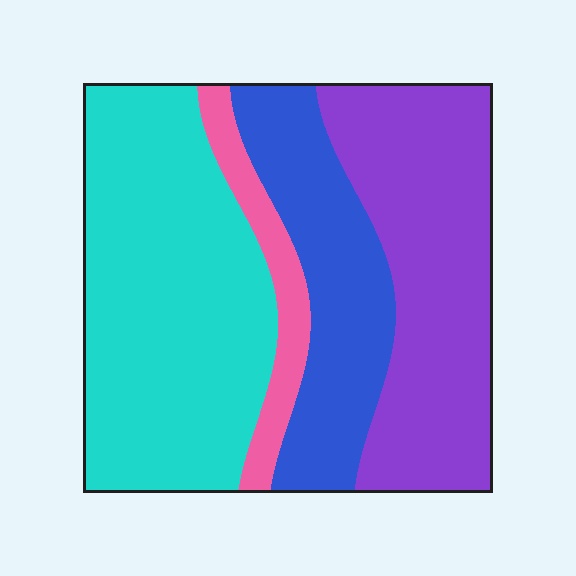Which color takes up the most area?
Cyan, at roughly 40%.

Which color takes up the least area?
Pink, at roughly 10%.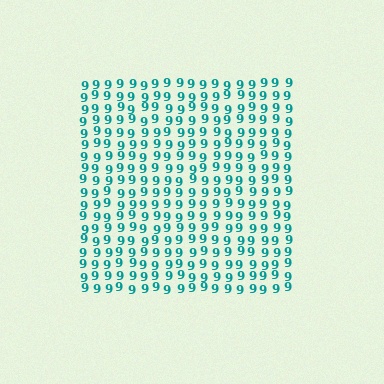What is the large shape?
The large shape is a square.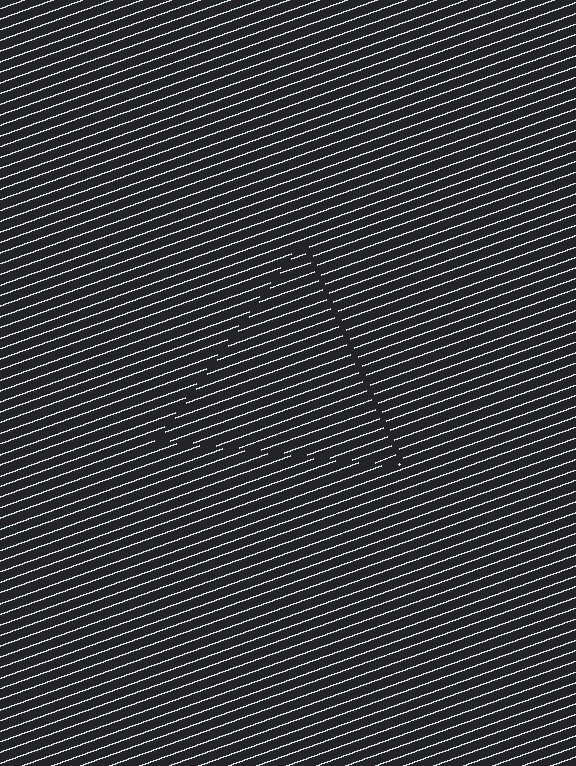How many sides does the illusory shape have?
3 sides — the line-ends trace a triangle.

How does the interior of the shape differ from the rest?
The interior of the shape contains the same grating, shifted by half a period — the contour is defined by the phase discontinuity where line-ends from the inner and outer gratings abut.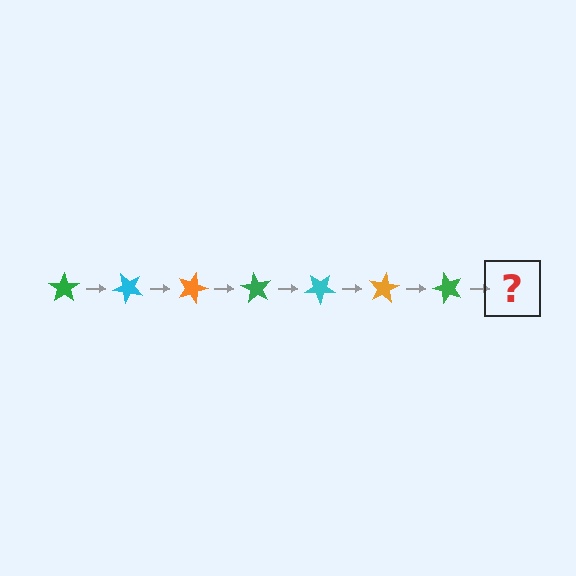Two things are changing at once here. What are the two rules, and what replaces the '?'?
The two rules are that it rotates 45 degrees each step and the color cycles through green, cyan, and orange. The '?' should be a cyan star, rotated 315 degrees from the start.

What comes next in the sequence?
The next element should be a cyan star, rotated 315 degrees from the start.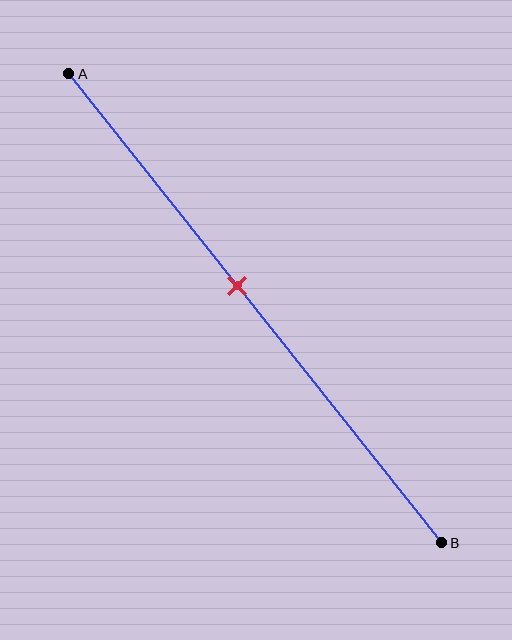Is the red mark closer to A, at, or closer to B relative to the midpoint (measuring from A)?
The red mark is closer to point A than the midpoint of segment AB.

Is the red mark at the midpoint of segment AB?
No, the mark is at about 45% from A, not at the 50% midpoint.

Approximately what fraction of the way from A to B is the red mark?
The red mark is approximately 45% of the way from A to B.